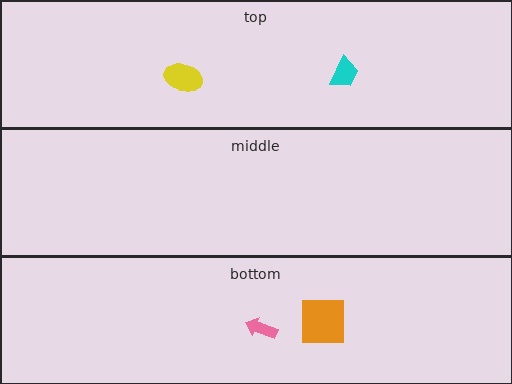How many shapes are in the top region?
2.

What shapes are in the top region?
The yellow ellipse, the cyan trapezoid.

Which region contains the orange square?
The bottom region.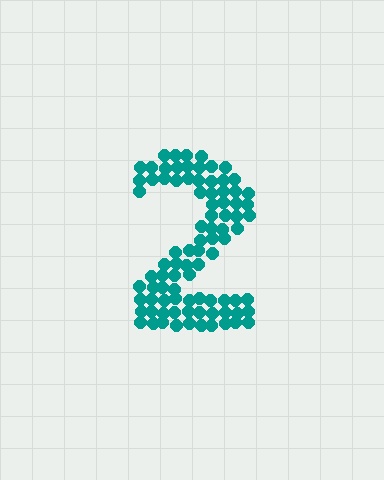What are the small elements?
The small elements are circles.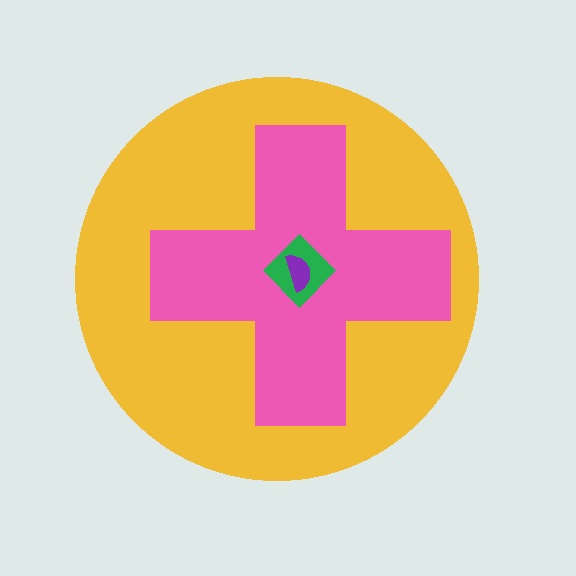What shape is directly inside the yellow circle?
The pink cross.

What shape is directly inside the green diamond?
The purple semicircle.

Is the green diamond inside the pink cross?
Yes.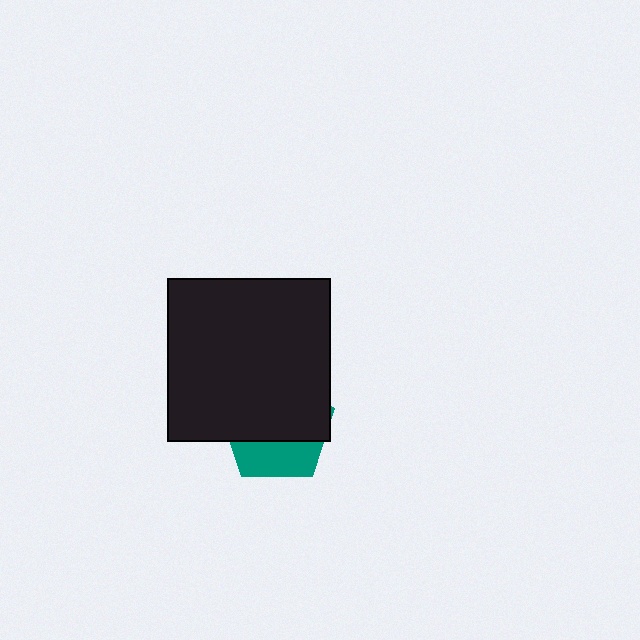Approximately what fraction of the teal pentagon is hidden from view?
Roughly 66% of the teal pentagon is hidden behind the black square.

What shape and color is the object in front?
The object in front is a black square.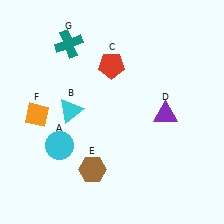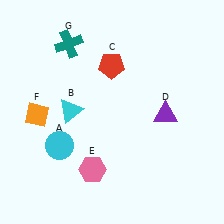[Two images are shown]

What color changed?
The hexagon (E) changed from brown in Image 1 to pink in Image 2.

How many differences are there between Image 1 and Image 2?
There is 1 difference between the two images.